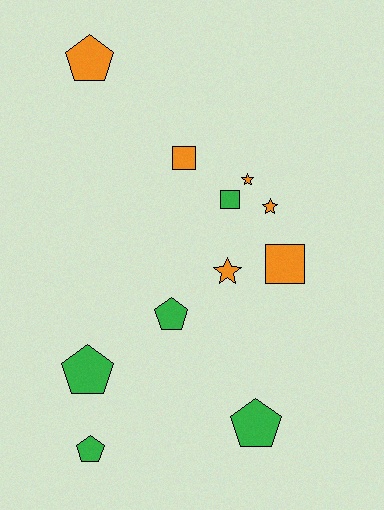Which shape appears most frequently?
Pentagon, with 5 objects.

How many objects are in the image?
There are 11 objects.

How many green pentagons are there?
There are 4 green pentagons.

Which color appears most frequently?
Orange, with 6 objects.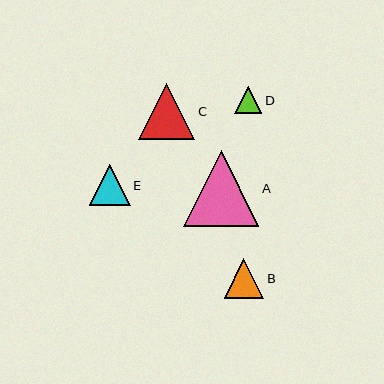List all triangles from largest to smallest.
From largest to smallest: A, C, E, B, D.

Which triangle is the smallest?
Triangle D is the smallest with a size of approximately 27 pixels.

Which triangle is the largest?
Triangle A is the largest with a size of approximately 75 pixels.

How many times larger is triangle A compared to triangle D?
Triangle A is approximately 2.8 times the size of triangle D.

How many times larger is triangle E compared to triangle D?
Triangle E is approximately 1.5 times the size of triangle D.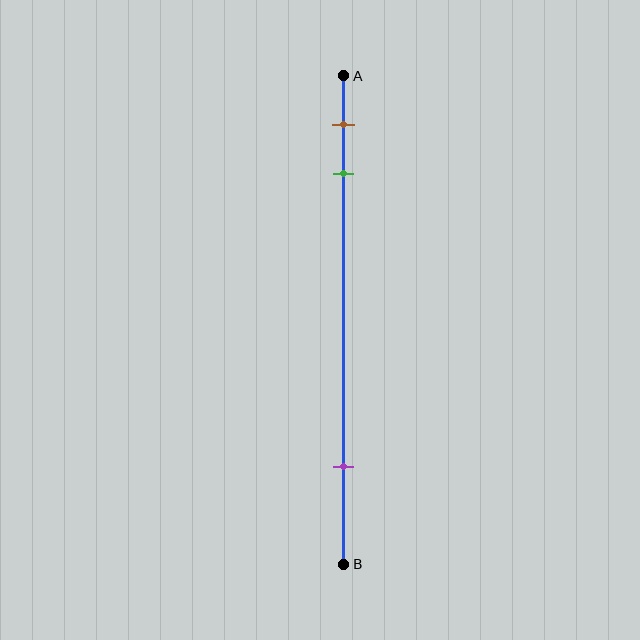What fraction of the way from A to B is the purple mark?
The purple mark is approximately 80% (0.8) of the way from A to B.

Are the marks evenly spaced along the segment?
No, the marks are not evenly spaced.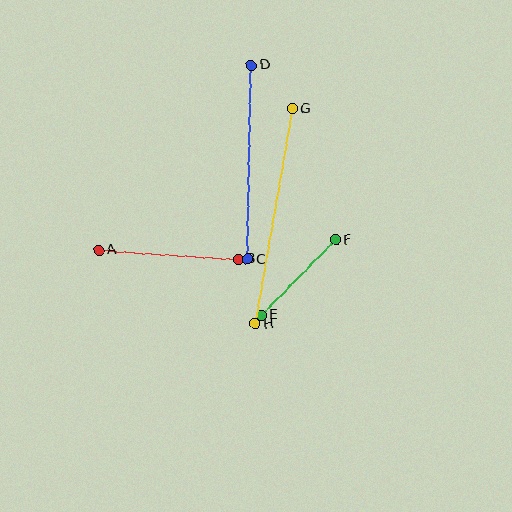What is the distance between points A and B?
The distance is approximately 140 pixels.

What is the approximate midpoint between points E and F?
The midpoint is at approximately (298, 278) pixels.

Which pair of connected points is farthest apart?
Points G and H are farthest apart.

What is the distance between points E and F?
The distance is approximately 106 pixels.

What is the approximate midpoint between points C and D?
The midpoint is at approximately (249, 162) pixels.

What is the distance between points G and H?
The distance is approximately 218 pixels.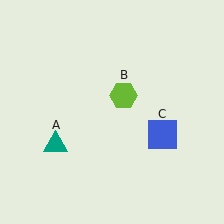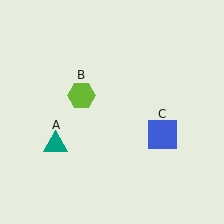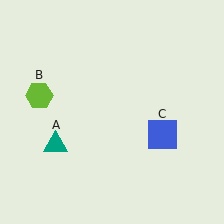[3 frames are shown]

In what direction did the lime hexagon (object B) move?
The lime hexagon (object B) moved left.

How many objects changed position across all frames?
1 object changed position: lime hexagon (object B).